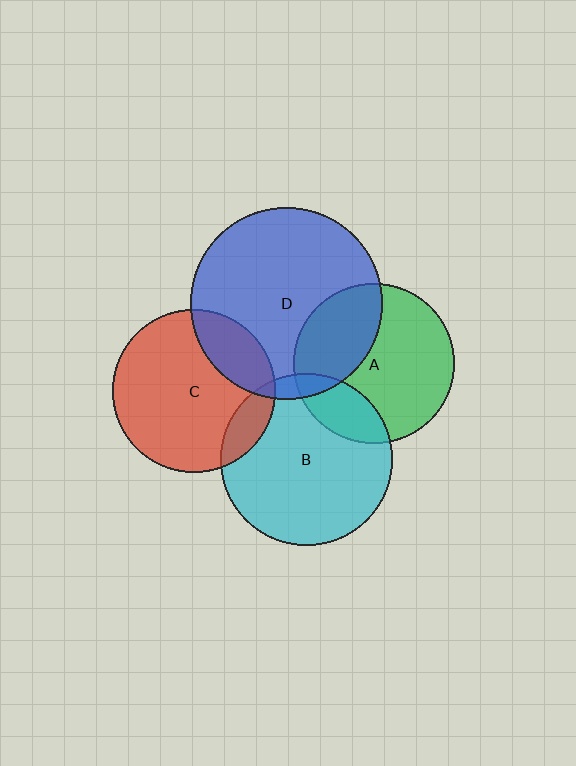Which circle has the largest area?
Circle D (blue).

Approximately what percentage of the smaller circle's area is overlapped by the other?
Approximately 5%.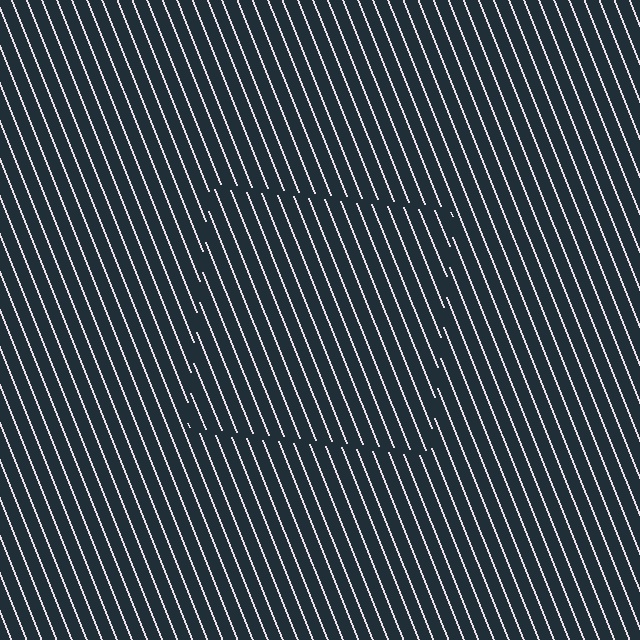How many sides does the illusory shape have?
4 sides — the line-ends trace a square.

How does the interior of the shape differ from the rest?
The interior of the shape contains the same grating, shifted by half a period — the contour is defined by the phase discontinuity where line-ends from the inner and outer gratings abut.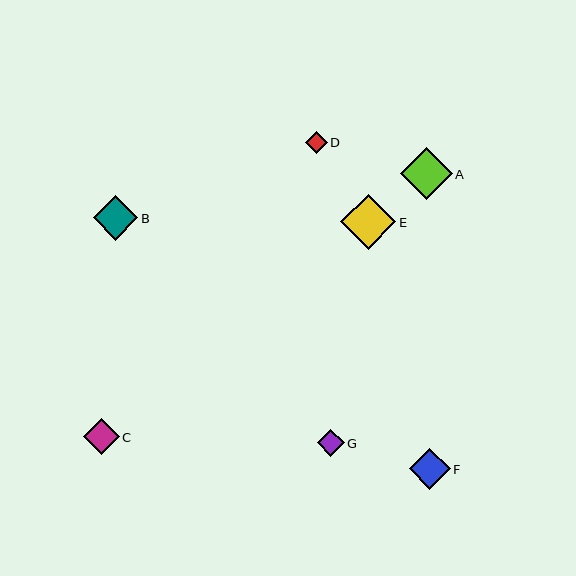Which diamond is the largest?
Diamond E is the largest with a size of approximately 55 pixels.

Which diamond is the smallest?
Diamond D is the smallest with a size of approximately 22 pixels.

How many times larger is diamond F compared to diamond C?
Diamond F is approximately 1.1 times the size of diamond C.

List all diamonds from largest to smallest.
From largest to smallest: E, A, B, F, C, G, D.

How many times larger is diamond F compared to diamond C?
Diamond F is approximately 1.1 times the size of diamond C.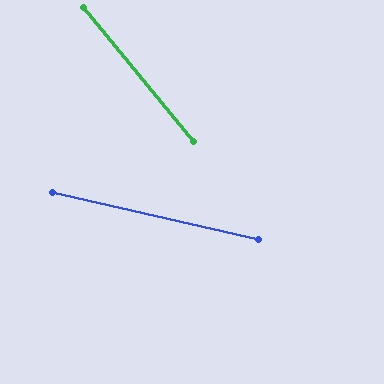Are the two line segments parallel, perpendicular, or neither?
Neither parallel nor perpendicular — they differ by about 38°.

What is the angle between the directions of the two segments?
Approximately 38 degrees.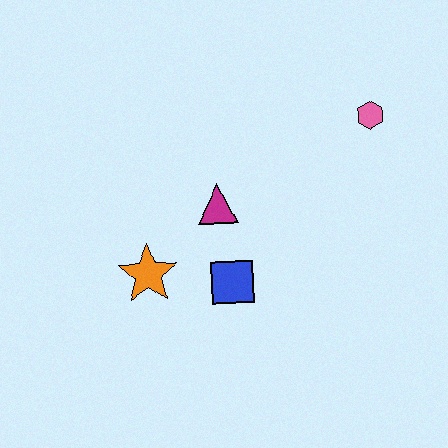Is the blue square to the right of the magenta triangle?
Yes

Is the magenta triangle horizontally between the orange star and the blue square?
Yes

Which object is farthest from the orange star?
The pink hexagon is farthest from the orange star.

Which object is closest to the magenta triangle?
The blue square is closest to the magenta triangle.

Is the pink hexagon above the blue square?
Yes